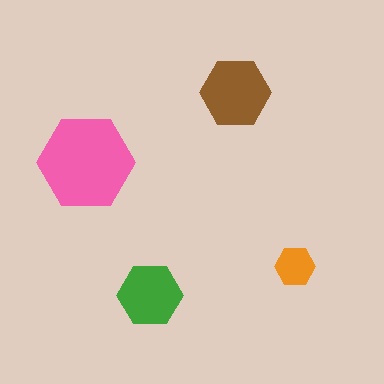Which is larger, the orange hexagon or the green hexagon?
The green one.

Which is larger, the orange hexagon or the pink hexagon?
The pink one.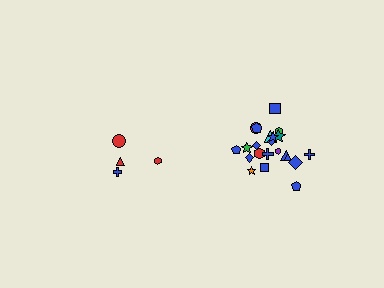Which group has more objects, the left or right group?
The right group.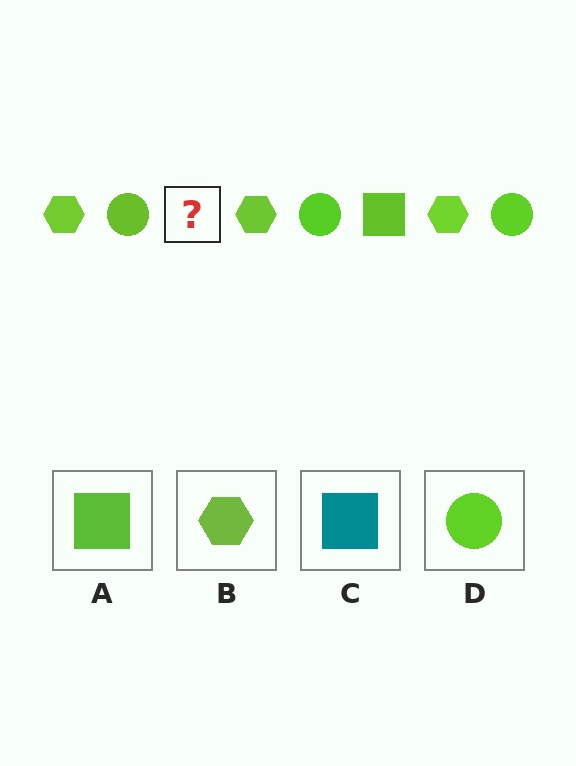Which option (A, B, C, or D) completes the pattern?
A.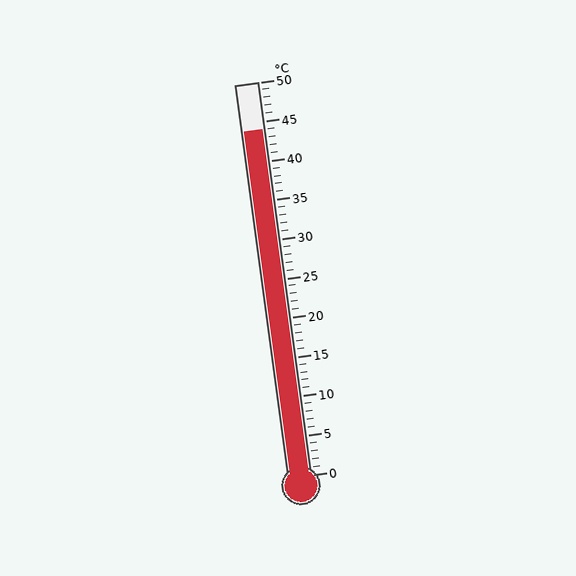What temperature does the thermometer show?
The thermometer shows approximately 44°C.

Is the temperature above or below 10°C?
The temperature is above 10°C.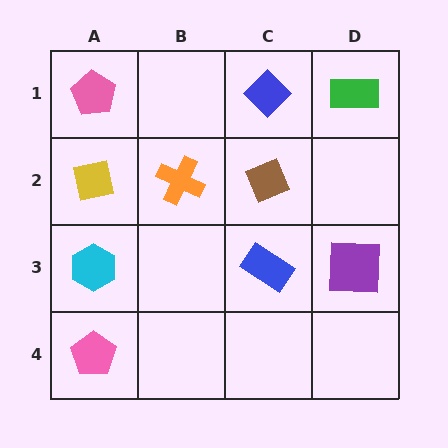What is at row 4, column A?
A pink pentagon.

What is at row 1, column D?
A green rectangle.